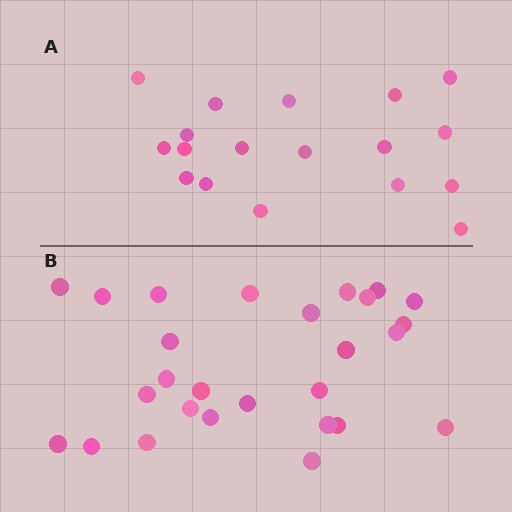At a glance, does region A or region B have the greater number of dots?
Region B (the bottom region) has more dots.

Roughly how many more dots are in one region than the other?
Region B has roughly 8 or so more dots than region A.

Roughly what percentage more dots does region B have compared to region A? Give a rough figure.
About 50% more.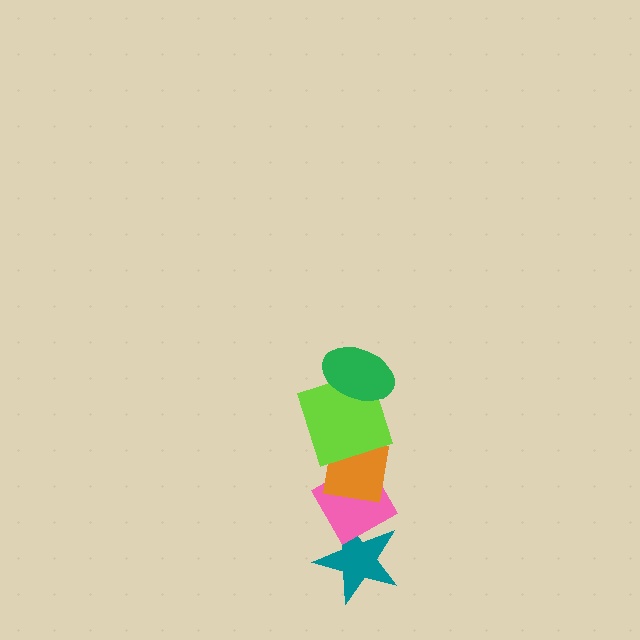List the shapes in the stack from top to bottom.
From top to bottom: the green ellipse, the lime square, the orange square, the pink diamond, the teal star.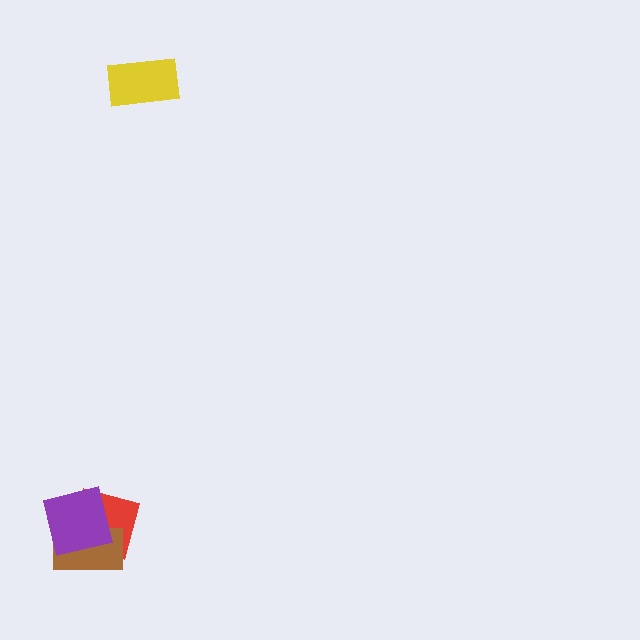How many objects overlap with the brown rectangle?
2 objects overlap with the brown rectangle.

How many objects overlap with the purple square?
2 objects overlap with the purple square.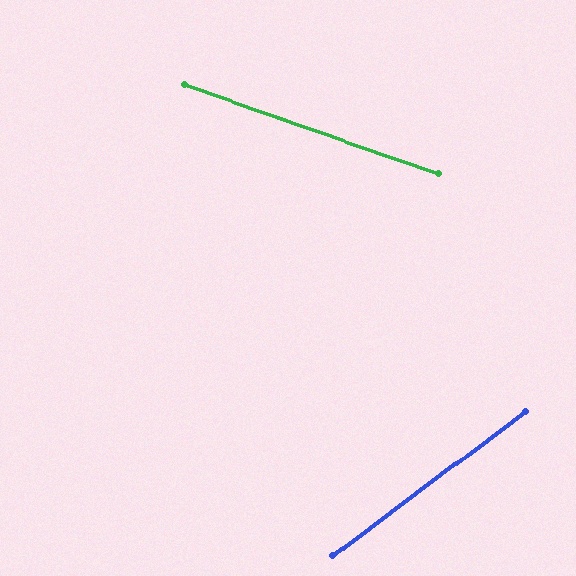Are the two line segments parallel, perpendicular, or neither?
Neither parallel nor perpendicular — they differ by about 56°.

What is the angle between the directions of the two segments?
Approximately 56 degrees.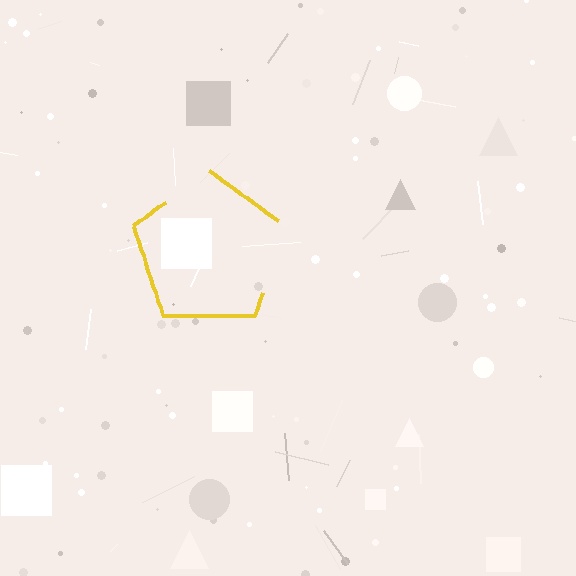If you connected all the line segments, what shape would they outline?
They would outline a pentagon.